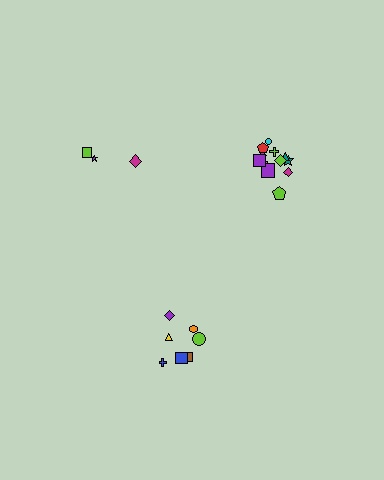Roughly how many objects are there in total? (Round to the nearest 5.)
Roughly 20 objects in total.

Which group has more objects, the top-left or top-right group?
The top-right group.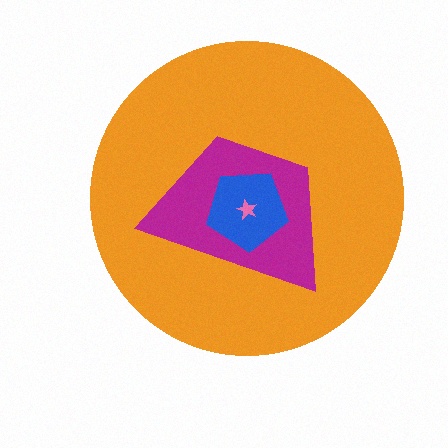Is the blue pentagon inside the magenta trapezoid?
Yes.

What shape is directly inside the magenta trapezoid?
The blue pentagon.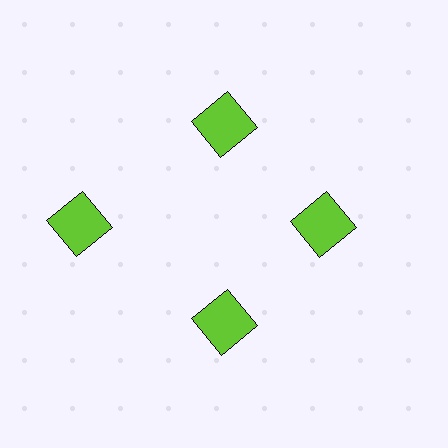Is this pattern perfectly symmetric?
No. The 4 lime squares are arranged in a ring, but one element near the 9 o'clock position is pushed outward from the center, breaking the 4-fold rotational symmetry.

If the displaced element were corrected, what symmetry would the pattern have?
It would have 4-fold rotational symmetry — the pattern would map onto itself every 90 degrees.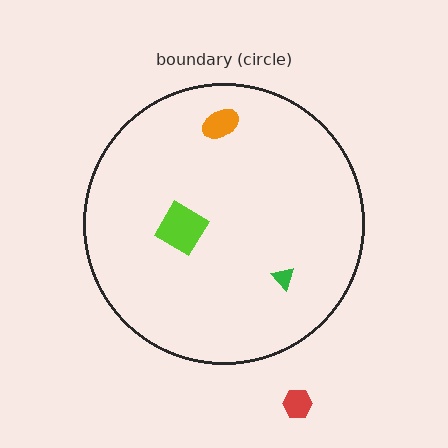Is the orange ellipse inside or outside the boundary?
Inside.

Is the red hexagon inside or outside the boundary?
Outside.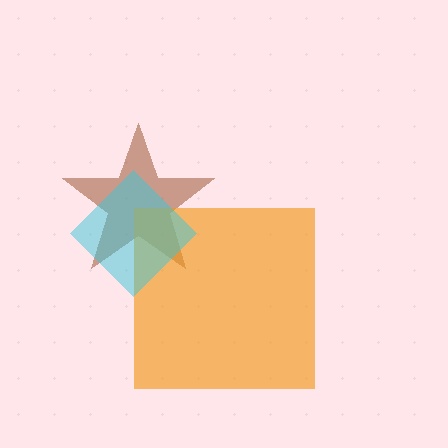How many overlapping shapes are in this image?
There are 3 overlapping shapes in the image.